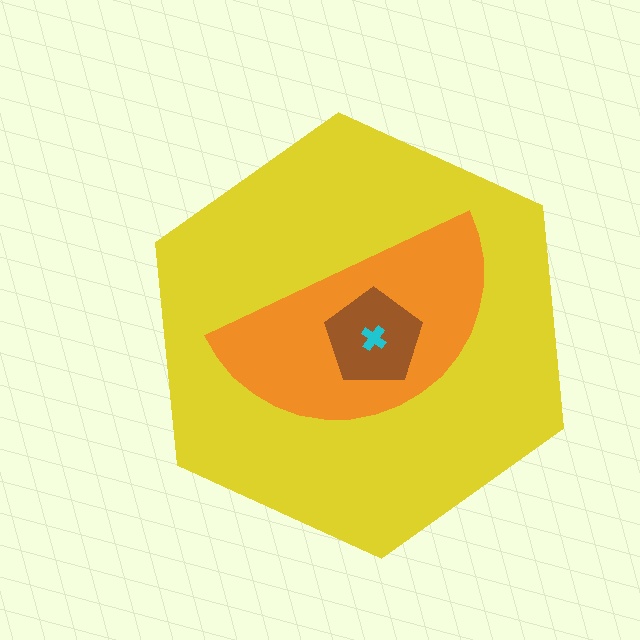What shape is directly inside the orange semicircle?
The brown pentagon.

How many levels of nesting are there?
4.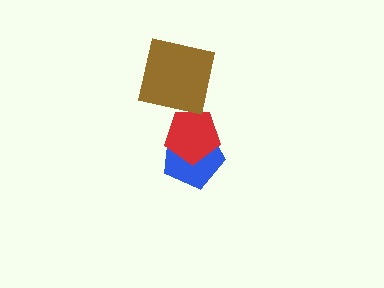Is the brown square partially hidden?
No, no other shape covers it.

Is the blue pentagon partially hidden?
Yes, it is partially covered by another shape.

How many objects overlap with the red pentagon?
1 object overlaps with the red pentagon.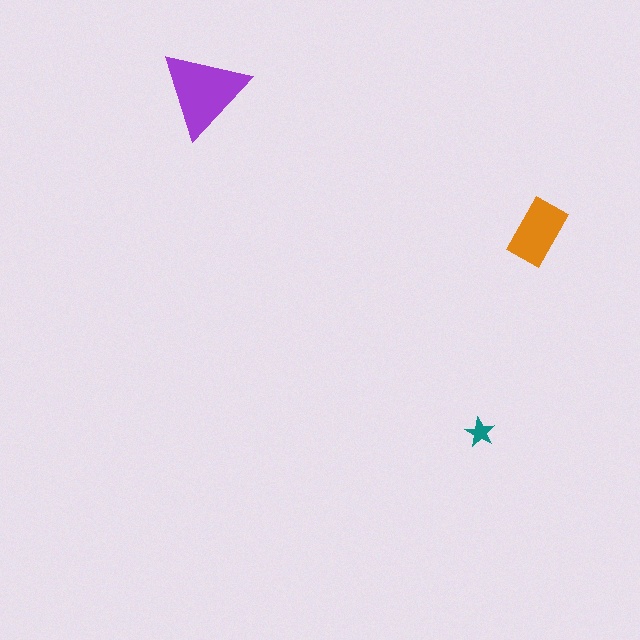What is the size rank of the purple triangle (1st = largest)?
1st.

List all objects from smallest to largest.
The teal star, the orange rectangle, the purple triangle.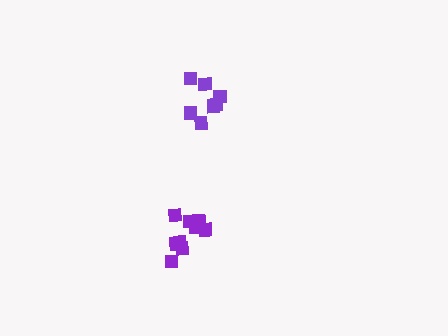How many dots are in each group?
Group 1: 7 dots, Group 2: 10 dots (17 total).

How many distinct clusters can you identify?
There are 2 distinct clusters.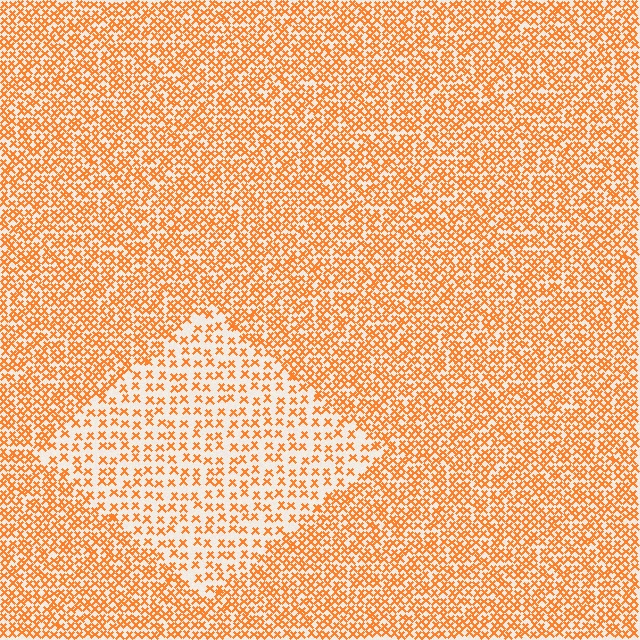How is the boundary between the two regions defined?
The boundary is defined by a change in element density (approximately 2.1x ratio). All elements are the same color, size, and shape.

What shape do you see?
I see a diamond.